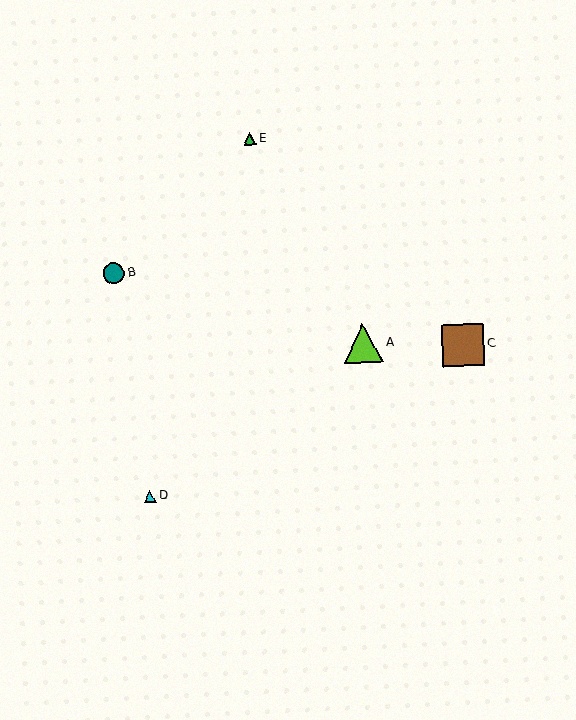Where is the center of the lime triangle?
The center of the lime triangle is at (363, 343).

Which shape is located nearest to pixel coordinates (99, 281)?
The teal circle (labeled B) at (114, 274) is nearest to that location.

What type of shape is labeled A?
Shape A is a lime triangle.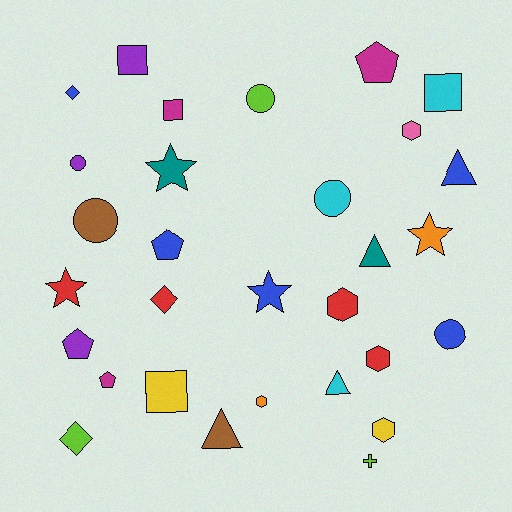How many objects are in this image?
There are 30 objects.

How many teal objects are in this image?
There are 2 teal objects.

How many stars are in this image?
There are 4 stars.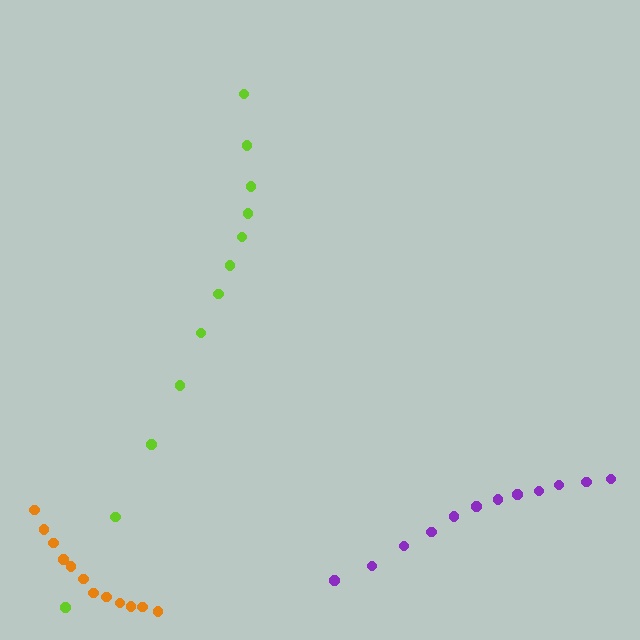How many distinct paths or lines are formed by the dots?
There are 3 distinct paths.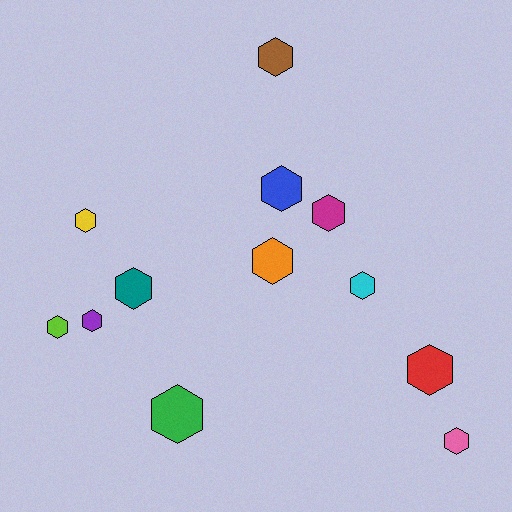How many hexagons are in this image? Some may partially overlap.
There are 12 hexagons.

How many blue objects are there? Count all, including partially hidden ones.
There is 1 blue object.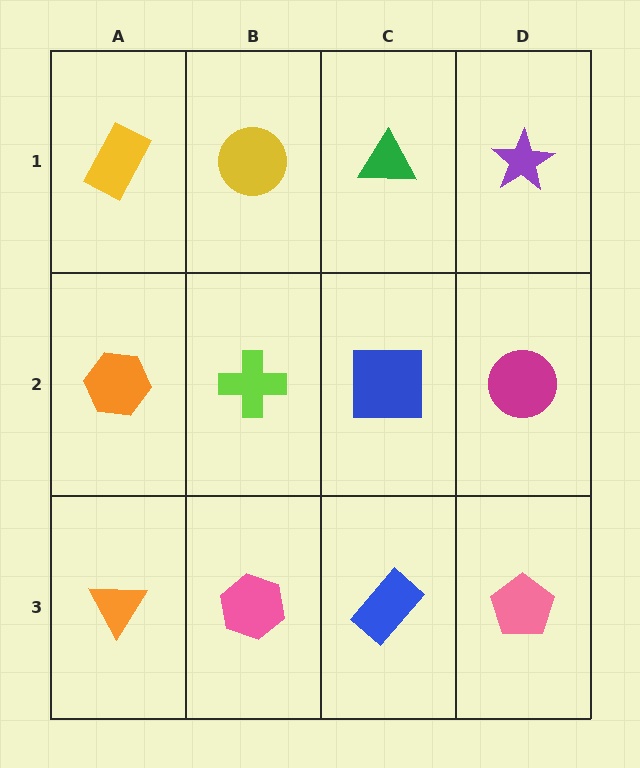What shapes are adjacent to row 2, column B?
A yellow circle (row 1, column B), a pink hexagon (row 3, column B), an orange hexagon (row 2, column A), a blue square (row 2, column C).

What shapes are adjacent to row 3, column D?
A magenta circle (row 2, column D), a blue rectangle (row 3, column C).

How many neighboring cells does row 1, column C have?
3.